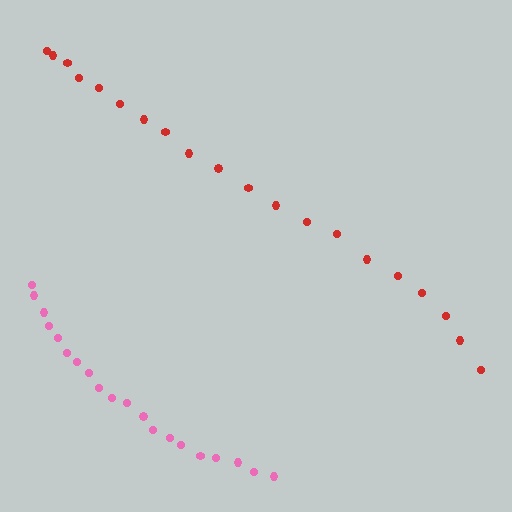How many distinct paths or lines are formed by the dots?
There are 2 distinct paths.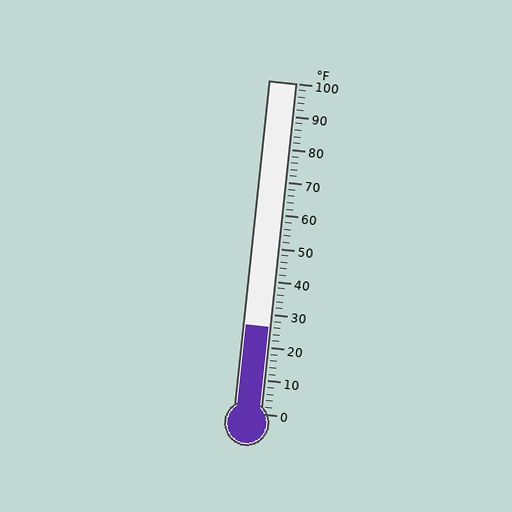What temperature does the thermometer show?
The thermometer shows approximately 26°F.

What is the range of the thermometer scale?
The thermometer scale ranges from 0°F to 100°F.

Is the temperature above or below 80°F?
The temperature is below 80°F.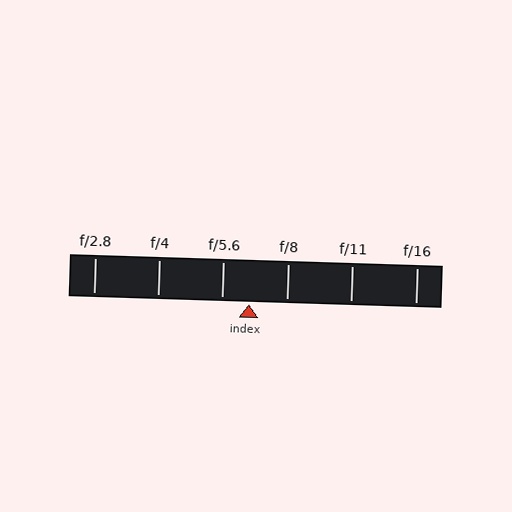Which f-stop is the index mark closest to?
The index mark is closest to f/5.6.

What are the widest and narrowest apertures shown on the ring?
The widest aperture shown is f/2.8 and the narrowest is f/16.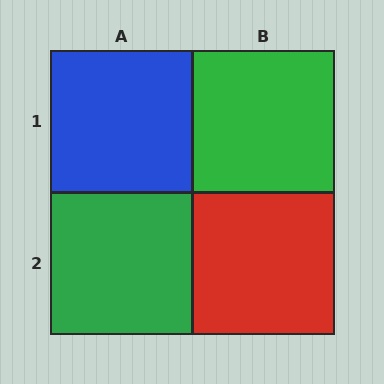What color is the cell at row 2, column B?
Red.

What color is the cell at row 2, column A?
Green.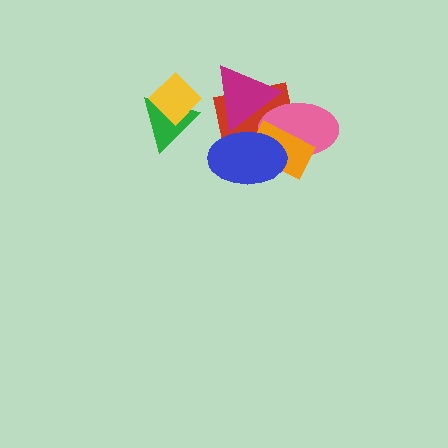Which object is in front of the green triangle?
The yellow diamond is in front of the green triangle.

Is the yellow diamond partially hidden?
No, no other shape covers it.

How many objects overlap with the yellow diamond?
1 object overlaps with the yellow diamond.